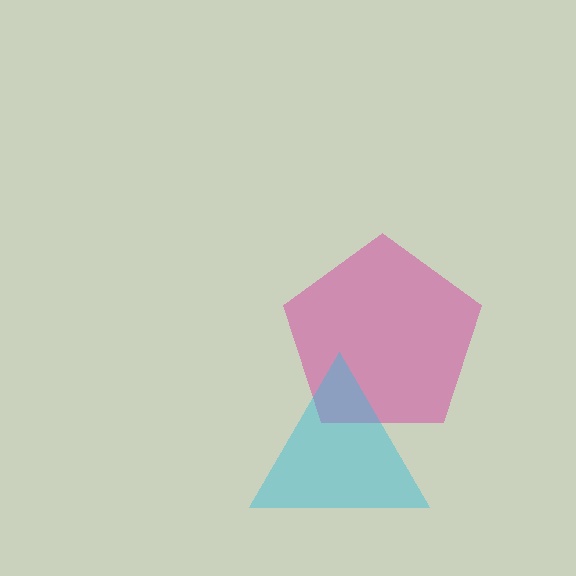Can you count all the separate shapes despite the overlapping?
Yes, there are 2 separate shapes.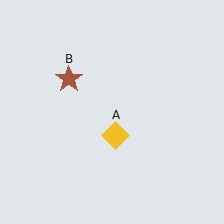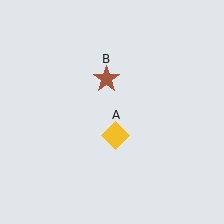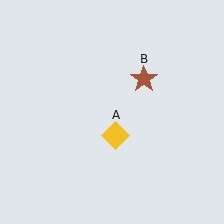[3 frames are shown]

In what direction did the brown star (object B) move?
The brown star (object B) moved right.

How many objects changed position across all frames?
1 object changed position: brown star (object B).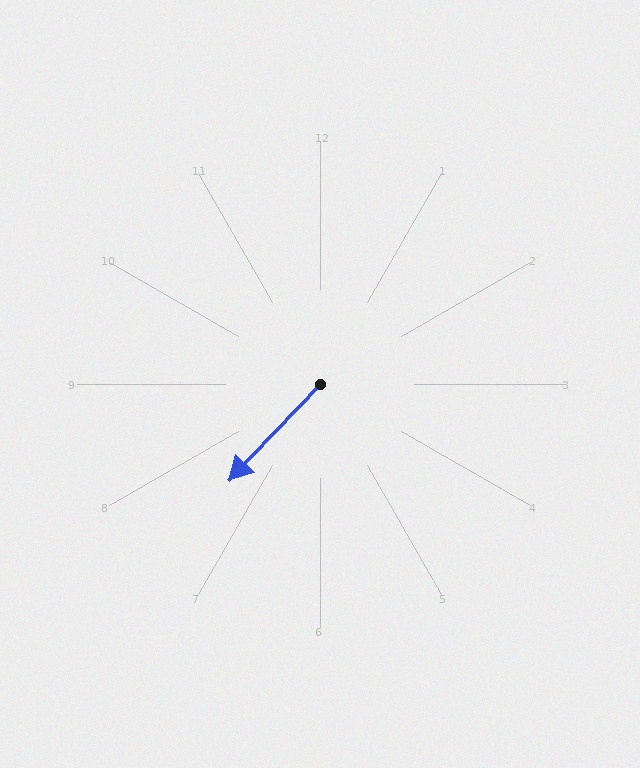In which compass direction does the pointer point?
Southwest.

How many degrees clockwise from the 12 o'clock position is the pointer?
Approximately 223 degrees.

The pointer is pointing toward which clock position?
Roughly 7 o'clock.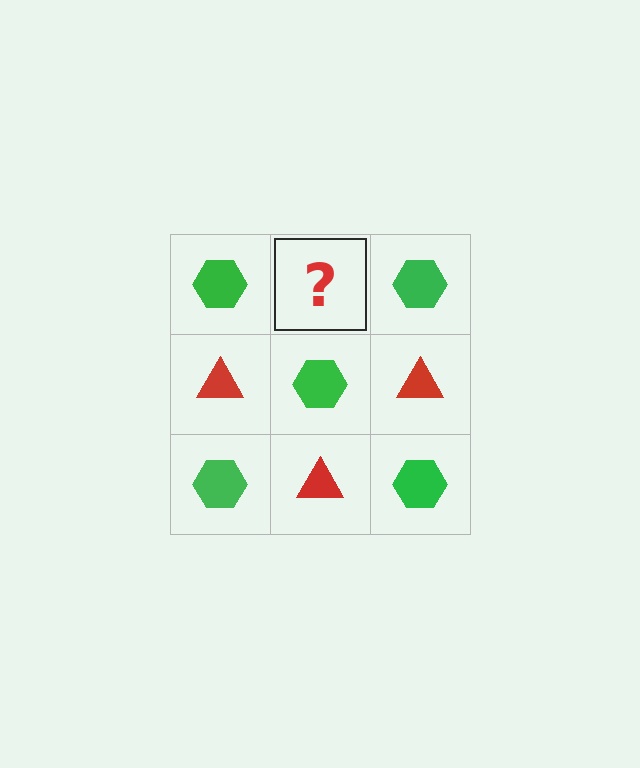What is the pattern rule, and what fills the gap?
The rule is that it alternates green hexagon and red triangle in a checkerboard pattern. The gap should be filled with a red triangle.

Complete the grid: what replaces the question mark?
The question mark should be replaced with a red triangle.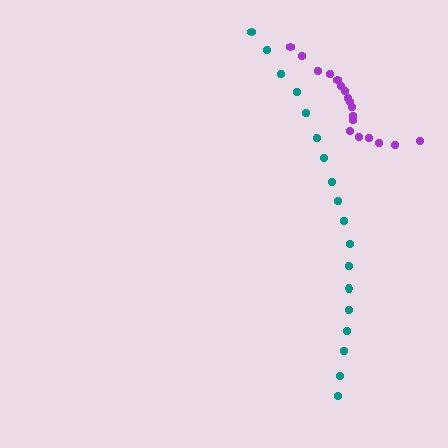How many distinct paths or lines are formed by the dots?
There are 2 distinct paths.